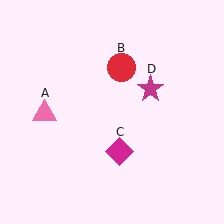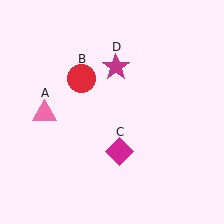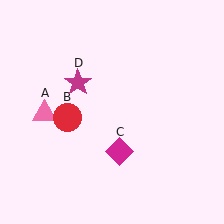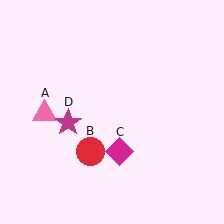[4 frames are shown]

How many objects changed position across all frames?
2 objects changed position: red circle (object B), magenta star (object D).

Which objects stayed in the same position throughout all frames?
Pink triangle (object A) and magenta diamond (object C) remained stationary.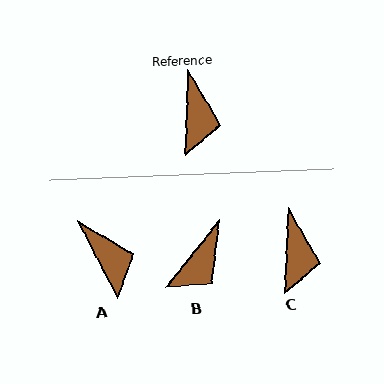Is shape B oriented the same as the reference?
No, it is off by about 36 degrees.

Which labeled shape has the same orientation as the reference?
C.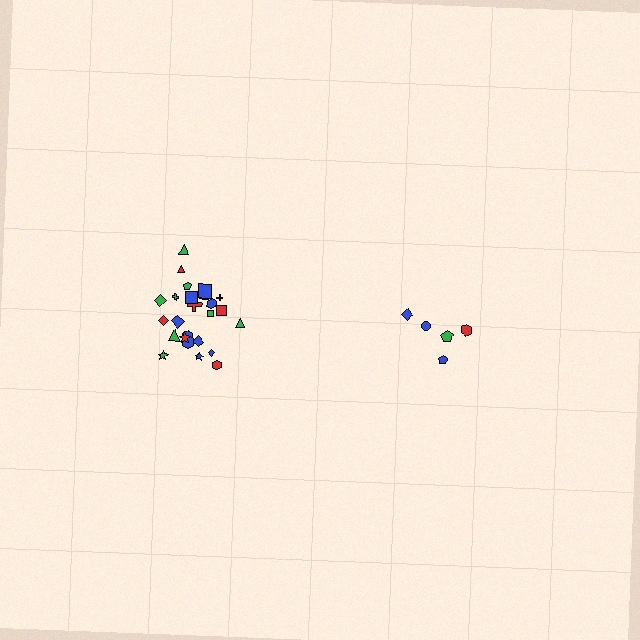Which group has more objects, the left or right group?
The left group.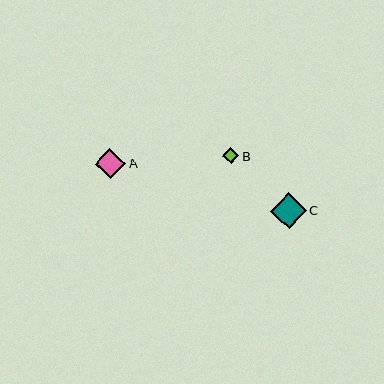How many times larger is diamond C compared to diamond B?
Diamond C is approximately 2.2 times the size of diamond B.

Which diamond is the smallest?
Diamond B is the smallest with a size of approximately 16 pixels.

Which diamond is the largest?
Diamond C is the largest with a size of approximately 35 pixels.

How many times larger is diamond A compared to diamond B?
Diamond A is approximately 1.9 times the size of diamond B.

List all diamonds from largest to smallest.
From largest to smallest: C, A, B.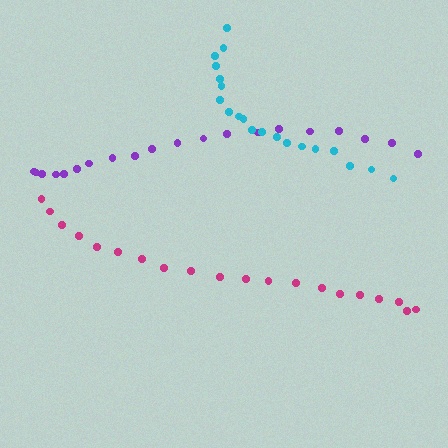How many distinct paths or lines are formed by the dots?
There are 3 distinct paths.